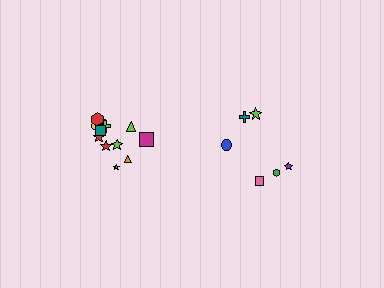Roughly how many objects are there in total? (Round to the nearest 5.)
Roughly 20 objects in total.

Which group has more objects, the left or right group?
The left group.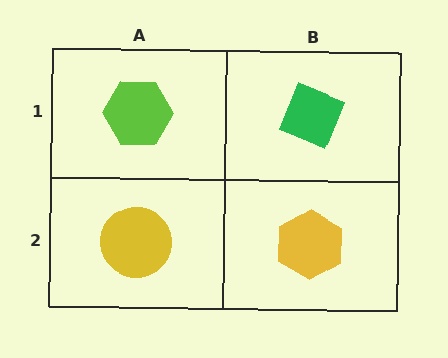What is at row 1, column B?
A green diamond.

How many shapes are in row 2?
2 shapes.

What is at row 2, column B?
A yellow hexagon.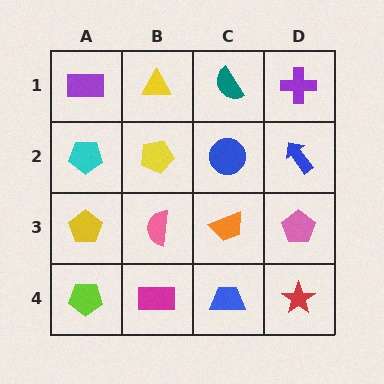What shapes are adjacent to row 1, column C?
A blue circle (row 2, column C), a yellow triangle (row 1, column B), a purple cross (row 1, column D).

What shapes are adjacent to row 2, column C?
A teal semicircle (row 1, column C), an orange trapezoid (row 3, column C), a yellow pentagon (row 2, column B), a blue arrow (row 2, column D).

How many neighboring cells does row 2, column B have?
4.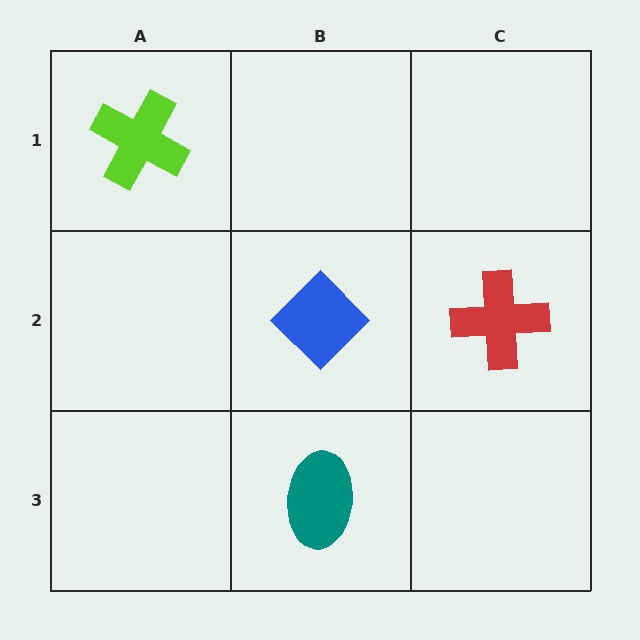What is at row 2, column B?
A blue diamond.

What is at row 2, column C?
A red cross.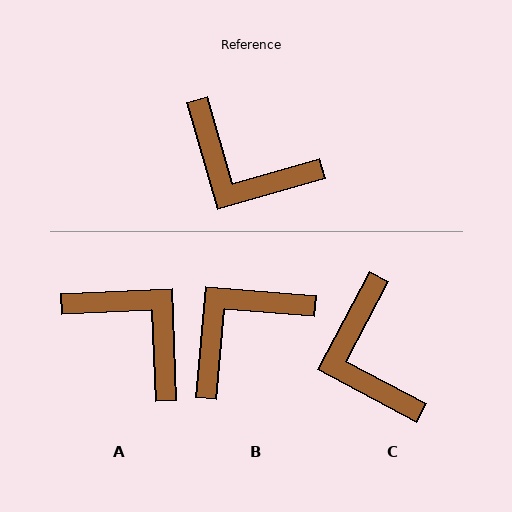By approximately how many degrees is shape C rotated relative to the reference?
Approximately 44 degrees clockwise.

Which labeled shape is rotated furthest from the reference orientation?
A, about 166 degrees away.